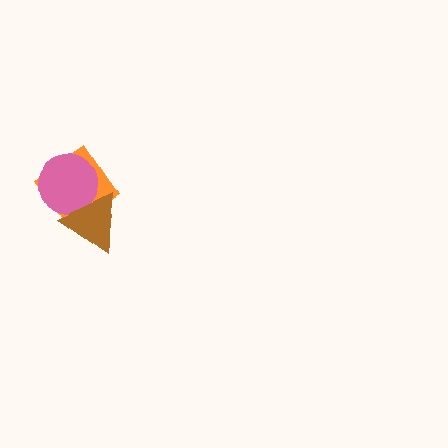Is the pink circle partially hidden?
Yes, it is partially covered by another shape.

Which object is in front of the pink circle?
The brown triangle is in front of the pink circle.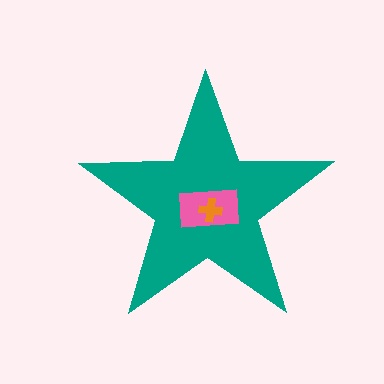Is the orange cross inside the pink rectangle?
Yes.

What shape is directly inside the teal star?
The pink rectangle.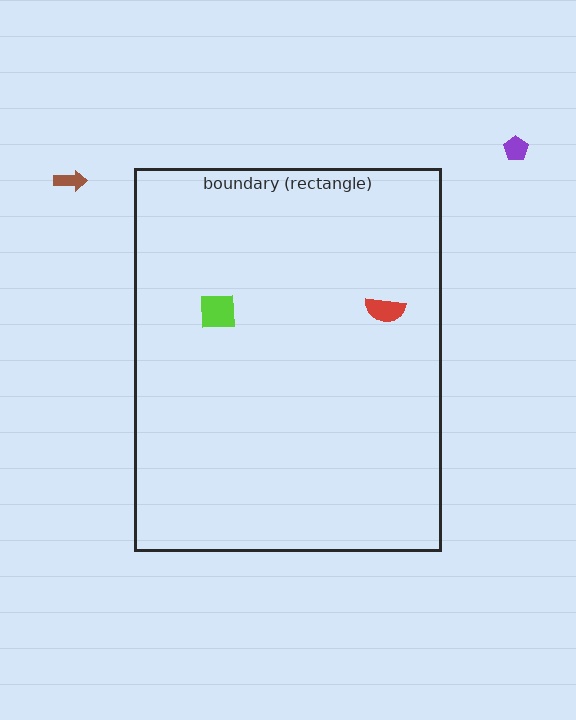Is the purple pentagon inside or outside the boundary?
Outside.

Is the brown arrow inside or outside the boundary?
Outside.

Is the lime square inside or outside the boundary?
Inside.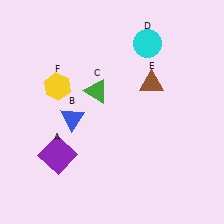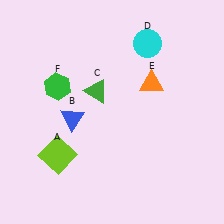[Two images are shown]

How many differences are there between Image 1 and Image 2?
There are 3 differences between the two images.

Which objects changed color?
A changed from purple to lime. E changed from brown to orange. F changed from yellow to green.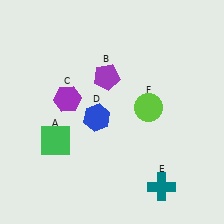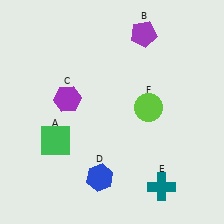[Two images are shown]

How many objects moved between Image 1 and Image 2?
2 objects moved between the two images.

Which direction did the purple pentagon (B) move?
The purple pentagon (B) moved up.